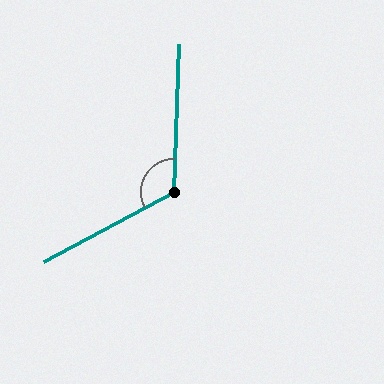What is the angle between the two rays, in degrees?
Approximately 120 degrees.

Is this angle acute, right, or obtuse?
It is obtuse.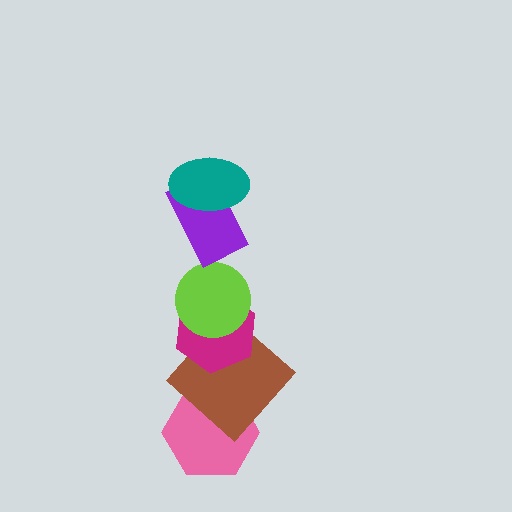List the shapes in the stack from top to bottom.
From top to bottom: the teal ellipse, the purple rectangle, the lime circle, the magenta hexagon, the brown diamond, the pink hexagon.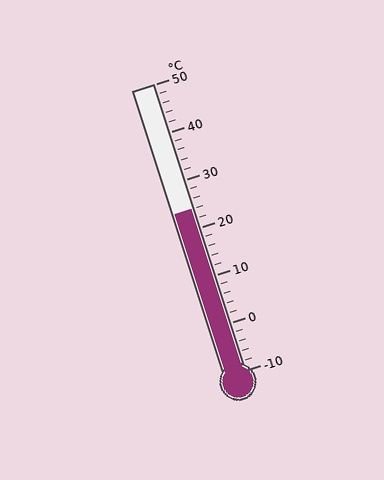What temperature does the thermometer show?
The thermometer shows approximately 24°C.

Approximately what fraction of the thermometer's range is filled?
The thermometer is filled to approximately 55% of its range.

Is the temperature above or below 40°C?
The temperature is below 40°C.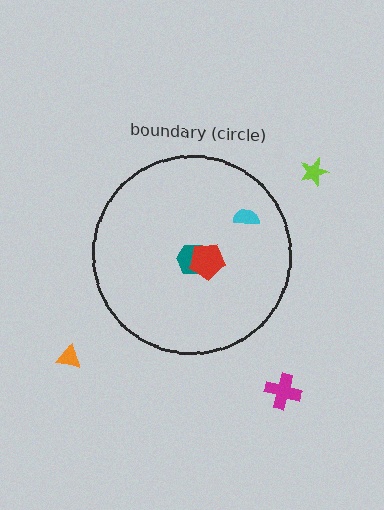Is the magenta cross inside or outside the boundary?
Outside.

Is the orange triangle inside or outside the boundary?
Outside.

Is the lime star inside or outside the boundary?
Outside.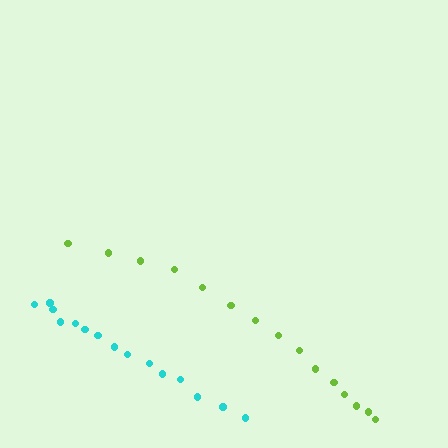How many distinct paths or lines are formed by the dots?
There are 2 distinct paths.